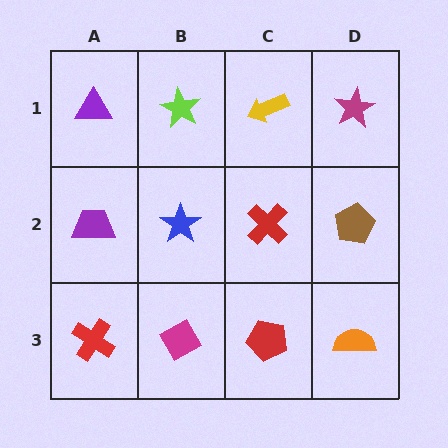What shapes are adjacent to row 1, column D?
A brown pentagon (row 2, column D), a yellow arrow (row 1, column C).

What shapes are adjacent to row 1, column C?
A red cross (row 2, column C), a lime star (row 1, column B), a magenta star (row 1, column D).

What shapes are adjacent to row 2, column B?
A lime star (row 1, column B), a magenta diamond (row 3, column B), a purple trapezoid (row 2, column A), a red cross (row 2, column C).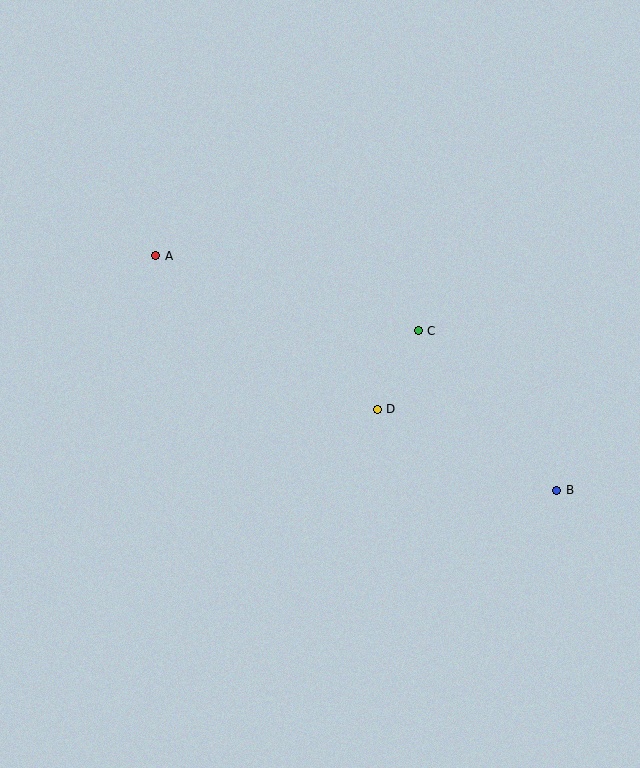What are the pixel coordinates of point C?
Point C is at (418, 331).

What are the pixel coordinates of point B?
Point B is at (557, 490).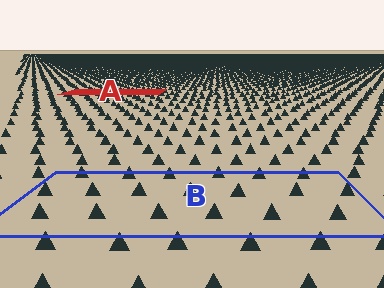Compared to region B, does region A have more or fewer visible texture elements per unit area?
Region A has more texture elements per unit area — they are packed more densely because it is farther away.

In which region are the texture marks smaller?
The texture marks are smaller in region A, because it is farther away.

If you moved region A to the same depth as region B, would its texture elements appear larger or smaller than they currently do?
They would appear larger. At a closer depth, the same texture elements are projected at a bigger on-screen size.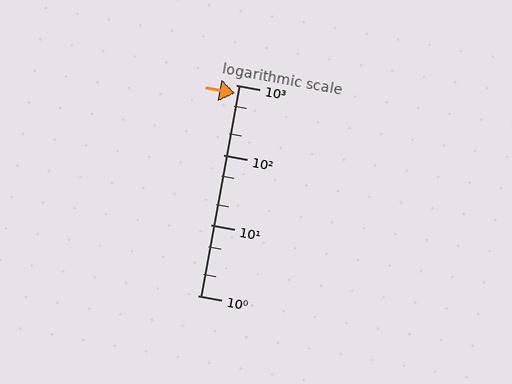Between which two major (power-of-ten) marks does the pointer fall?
The pointer is between 100 and 1000.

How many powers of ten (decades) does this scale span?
The scale spans 3 decades, from 1 to 1000.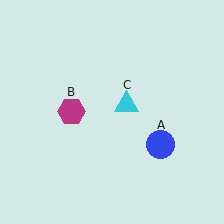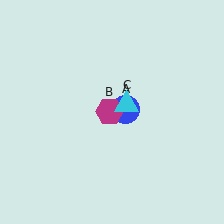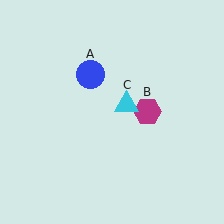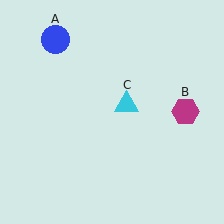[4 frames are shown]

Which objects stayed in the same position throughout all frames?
Cyan triangle (object C) remained stationary.